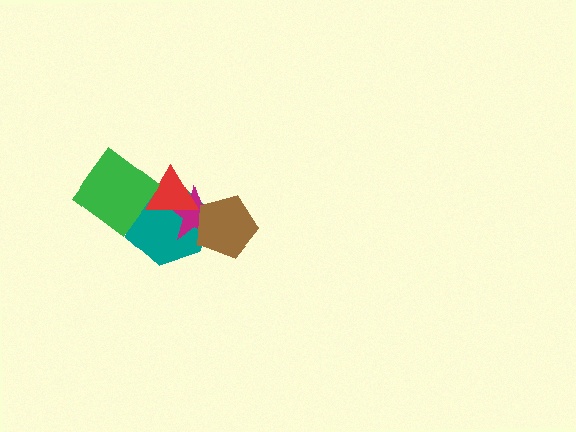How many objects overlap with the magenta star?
3 objects overlap with the magenta star.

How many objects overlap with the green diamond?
2 objects overlap with the green diamond.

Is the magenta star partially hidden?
Yes, it is partially covered by another shape.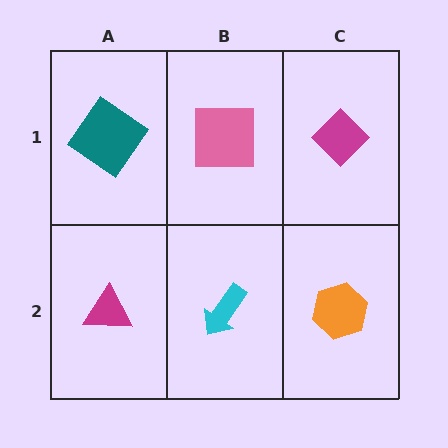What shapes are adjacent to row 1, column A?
A magenta triangle (row 2, column A), a pink square (row 1, column B).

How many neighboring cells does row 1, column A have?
2.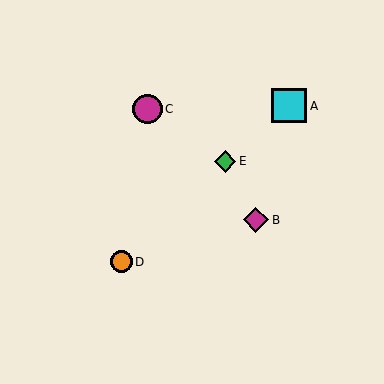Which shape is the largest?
The cyan square (labeled A) is the largest.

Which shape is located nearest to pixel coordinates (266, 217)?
The magenta diamond (labeled B) at (256, 220) is nearest to that location.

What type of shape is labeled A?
Shape A is a cyan square.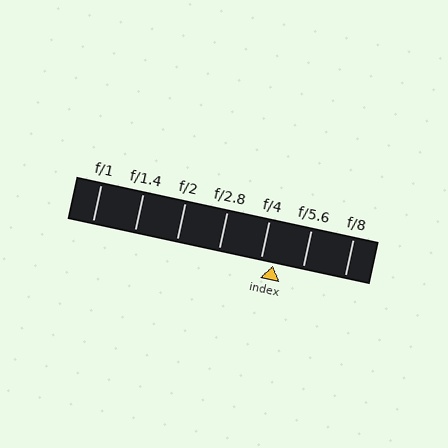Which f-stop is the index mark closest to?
The index mark is closest to f/4.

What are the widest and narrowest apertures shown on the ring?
The widest aperture shown is f/1 and the narrowest is f/8.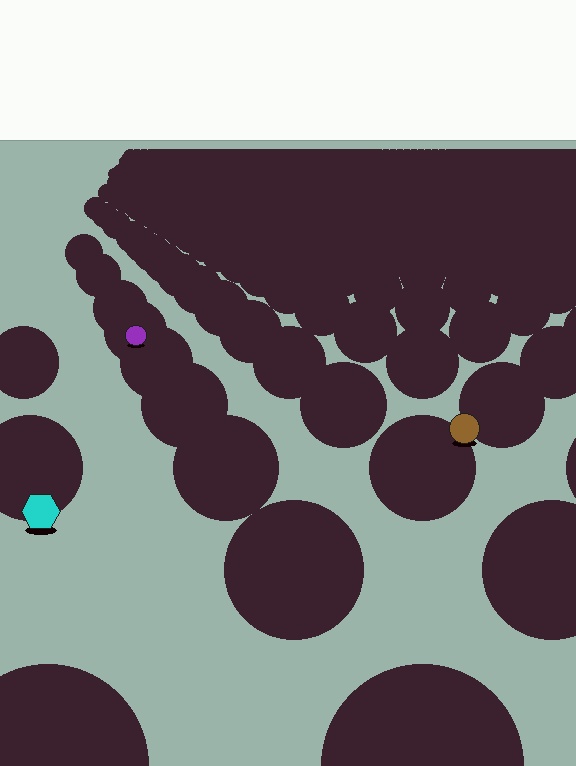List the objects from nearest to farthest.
From nearest to farthest: the cyan hexagon, the brown circle, the purple circle.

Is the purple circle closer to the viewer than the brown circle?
No. The brown circle is closer — you can tell from the texture gradient: the ground texture is coarser near it.